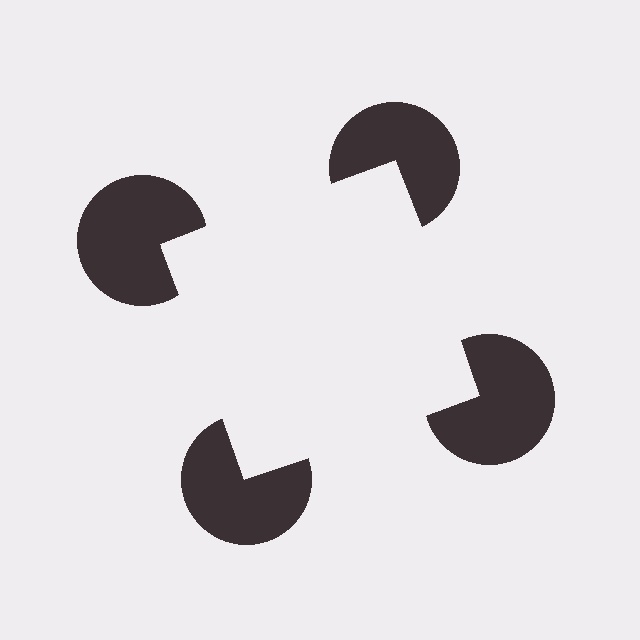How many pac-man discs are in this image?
There are 4 — one at each vertex of the illusory square.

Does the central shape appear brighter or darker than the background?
It typically appears slightly brighter than the background, even though no actual brightness change is drawn.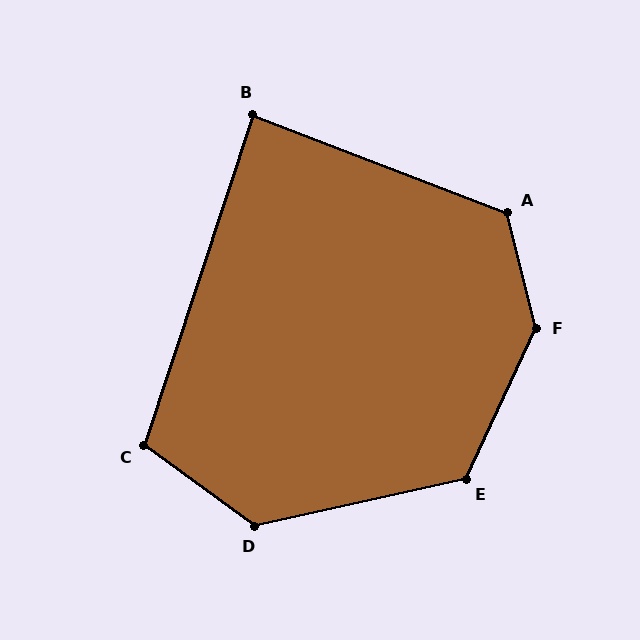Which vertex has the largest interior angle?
F, at approximately 141 degrees.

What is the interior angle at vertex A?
Approximately 125 degrees (obtuse).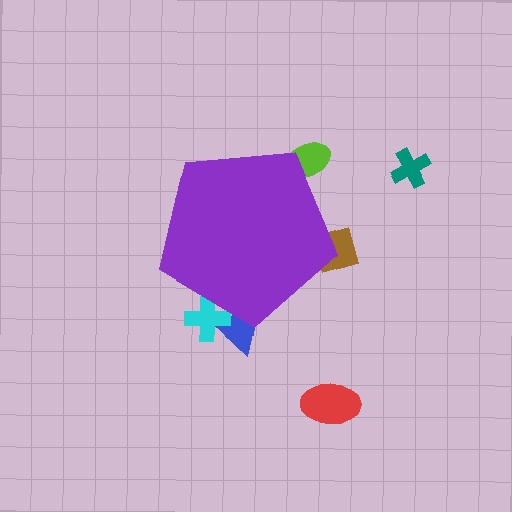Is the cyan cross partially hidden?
Yes, the cyan cross is partially hidden behind the purple pentagon.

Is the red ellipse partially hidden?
No, the red ellipse is fully visible.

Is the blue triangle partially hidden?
Yes, the blue triangle is partially hidden behind the purple pentagon.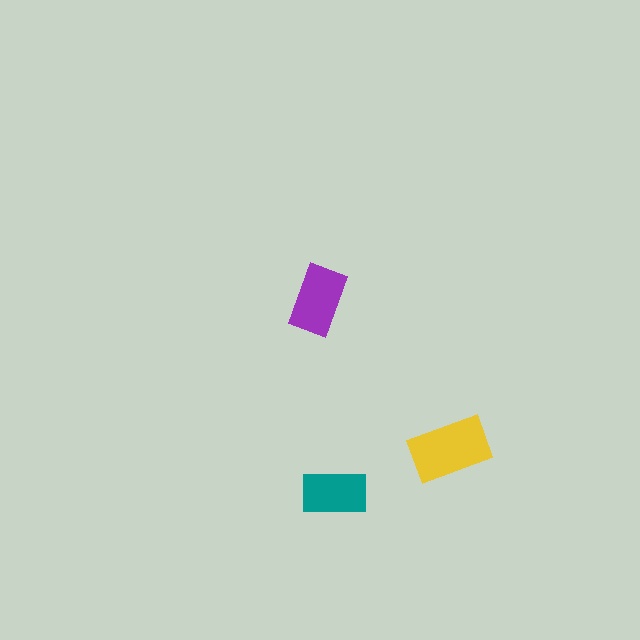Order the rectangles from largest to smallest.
the yellow one, the purple one, the teal one.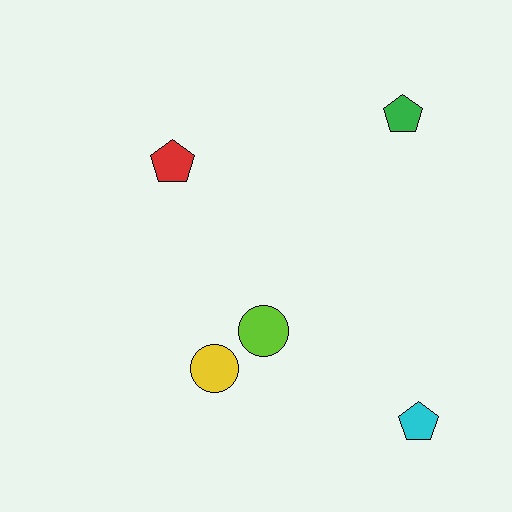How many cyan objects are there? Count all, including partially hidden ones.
There is 1 cyan object.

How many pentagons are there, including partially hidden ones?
There are 3 pentagons.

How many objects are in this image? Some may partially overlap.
There are 5 objects.